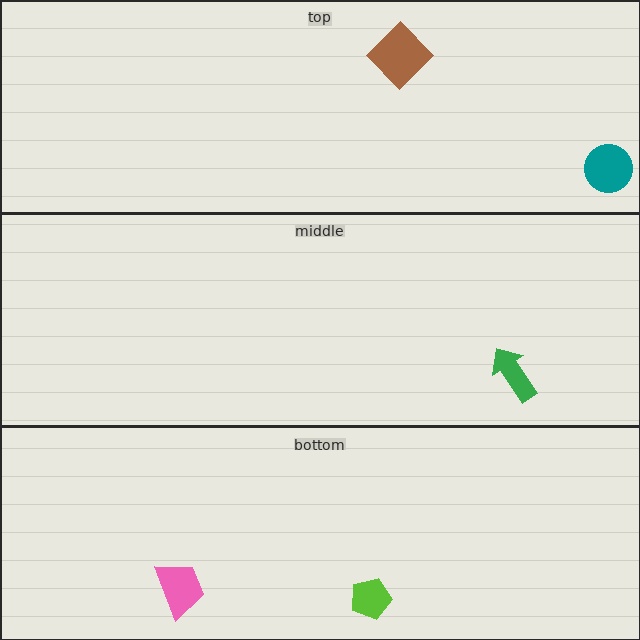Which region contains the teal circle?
The top region.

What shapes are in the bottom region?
The pink trapezoid, the lime pentagon.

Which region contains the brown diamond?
The top region.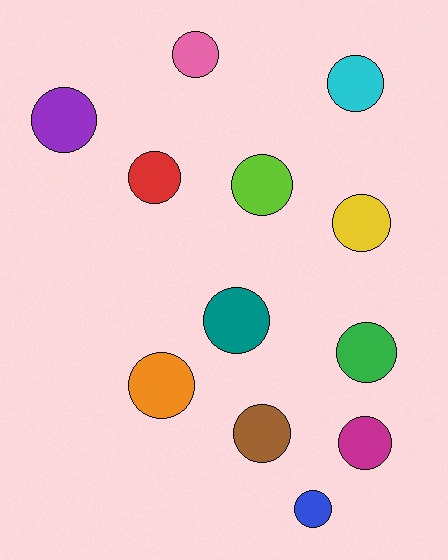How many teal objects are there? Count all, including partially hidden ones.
There is 1 teal object.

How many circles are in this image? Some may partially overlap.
There are 12 circles.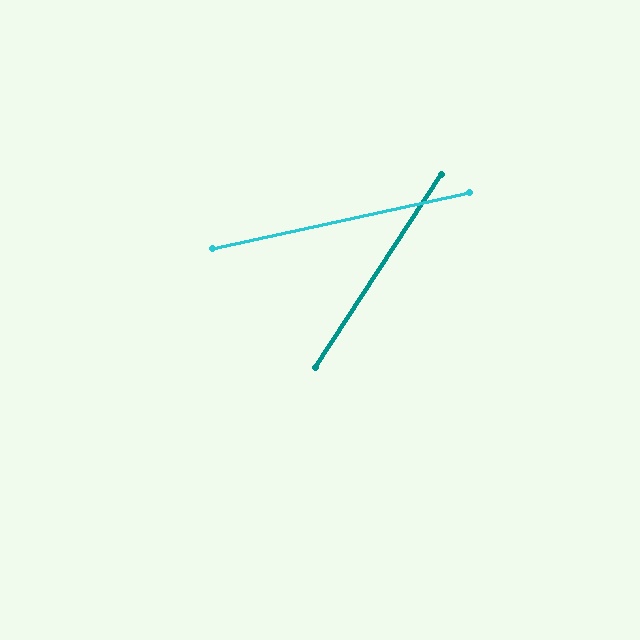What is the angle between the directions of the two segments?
Approximately 45 degrees.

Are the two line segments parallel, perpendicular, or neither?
Neither parallel nor perpendicular — they differ by about 45°.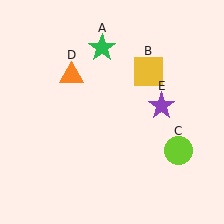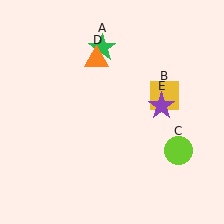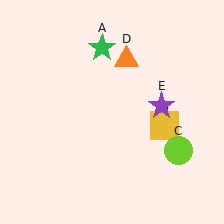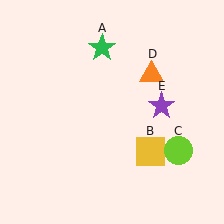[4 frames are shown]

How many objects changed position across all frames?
2 objects changed position: yellow square (object B), orange triangle (object D).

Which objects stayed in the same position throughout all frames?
Green star (object A) and lime circle (object C) and purple star (object E) remained stationary.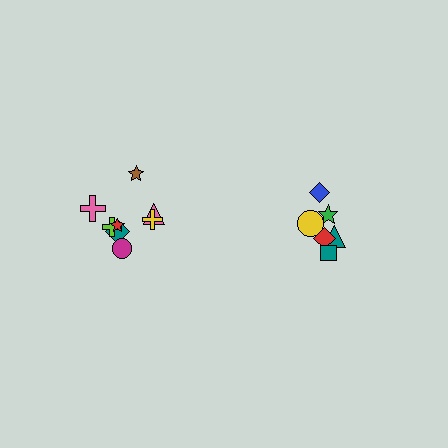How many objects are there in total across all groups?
There are 14 objects.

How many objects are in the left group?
There are 8 objects.